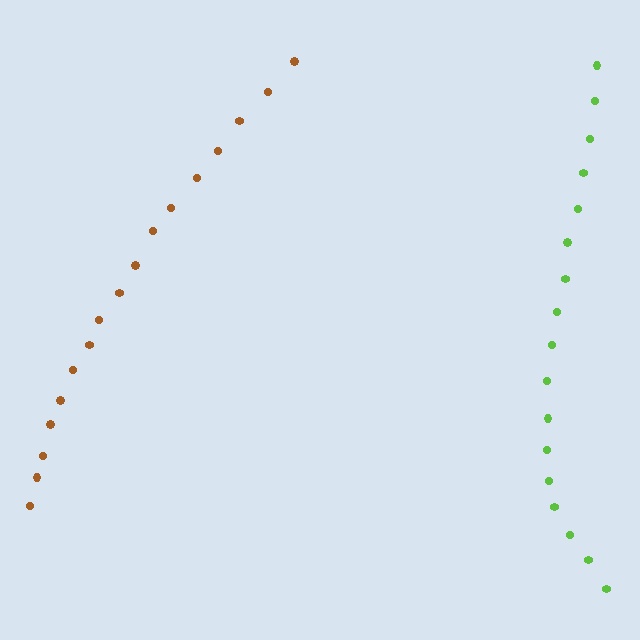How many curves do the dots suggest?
There are 2 distinct paths.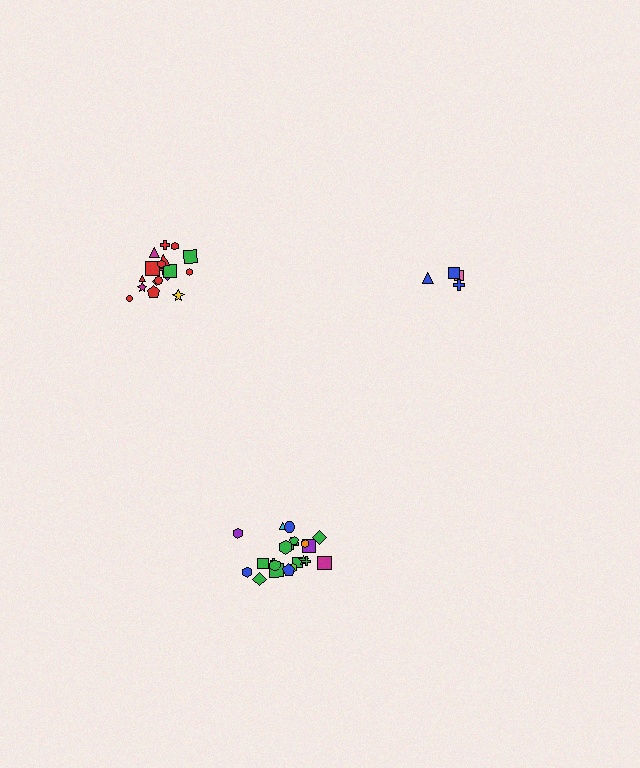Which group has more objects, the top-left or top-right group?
The top-left group.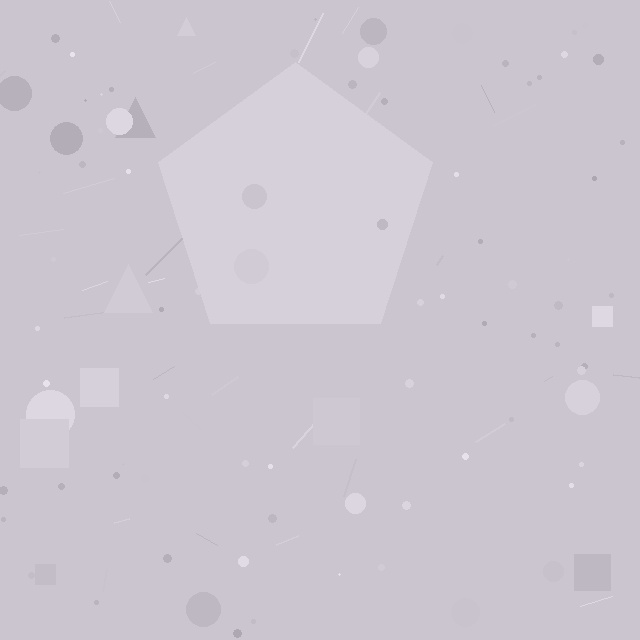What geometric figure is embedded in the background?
A pentagon is embedded in the background.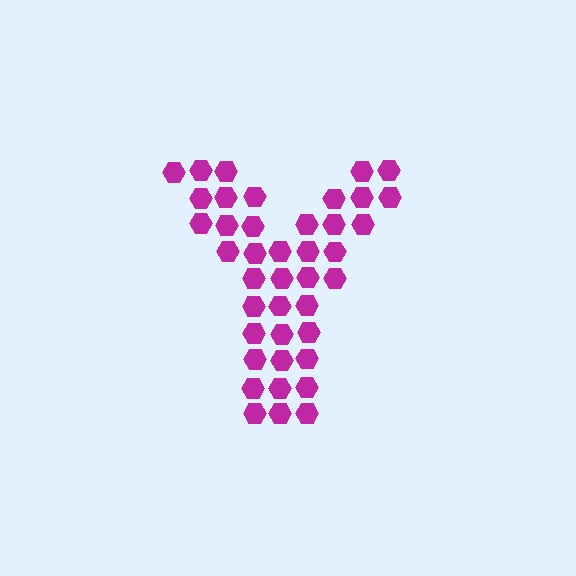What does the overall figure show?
The overall figure shows the letter Y.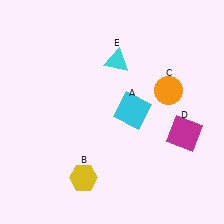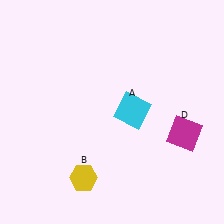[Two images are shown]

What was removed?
The cyan triangle (E), the orange circle (C) were removed in Image 2.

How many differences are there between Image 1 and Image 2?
There are 2 differences between the two images.